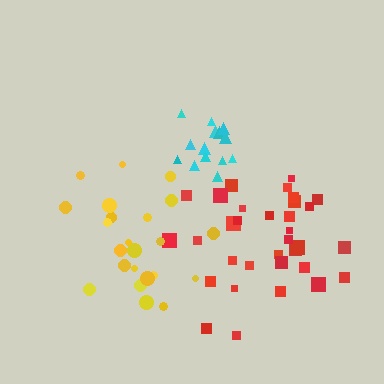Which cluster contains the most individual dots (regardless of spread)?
Red (33).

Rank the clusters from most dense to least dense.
cyan, red, yellow.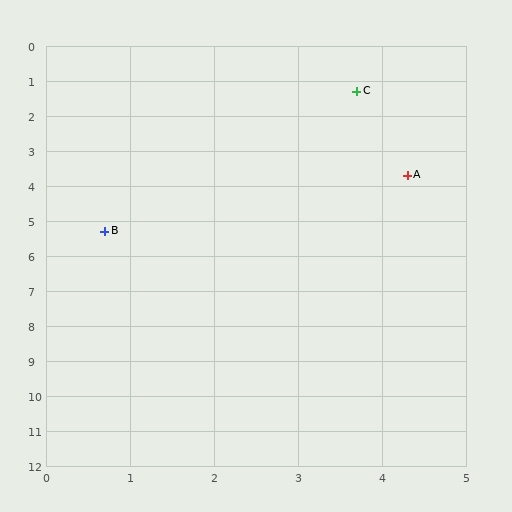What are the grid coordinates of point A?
Point A is at approximately (4.3, 3.7).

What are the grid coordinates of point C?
Point C is at approximately (3.7, 1.3).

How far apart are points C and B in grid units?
Points C and B are about 5.0 grid units apart.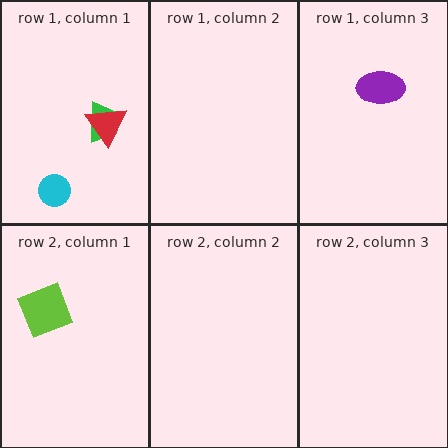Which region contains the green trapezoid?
The row 1, column 1 region.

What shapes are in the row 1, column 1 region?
The green trapezoid, the red triangle, the cyan circle.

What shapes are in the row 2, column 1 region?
The lime square.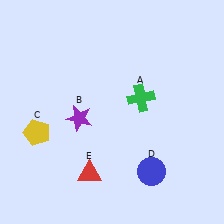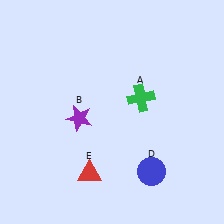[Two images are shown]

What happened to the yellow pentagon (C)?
The yellow pentagon (C) was removed in Image 2. It was in the bottom-left area of Image 1.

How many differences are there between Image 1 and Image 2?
There is 1 difference between the two images.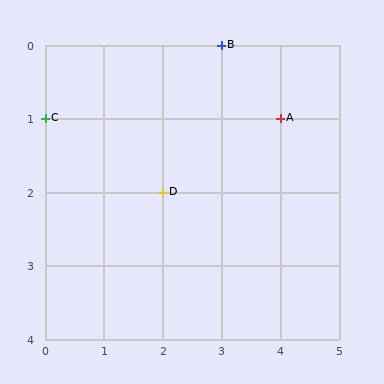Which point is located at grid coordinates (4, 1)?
Point A is at (4, 1).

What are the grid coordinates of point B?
Point B is at grid coordinates (3, 0).